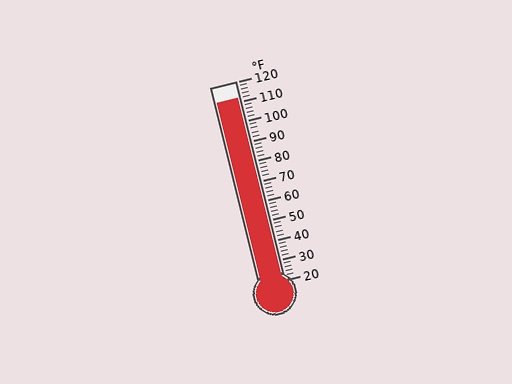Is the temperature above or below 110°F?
The temperature is above 110°F.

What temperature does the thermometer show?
The thermometer shows approximately 112°F.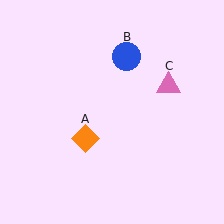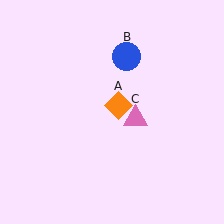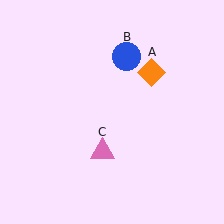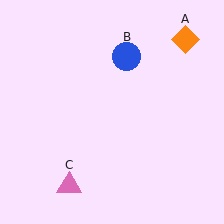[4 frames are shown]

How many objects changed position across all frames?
2 objects changed position: orange diamond (object A), pink triangle (object C).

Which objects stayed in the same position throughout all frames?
Blue circle (object B) remained stationary.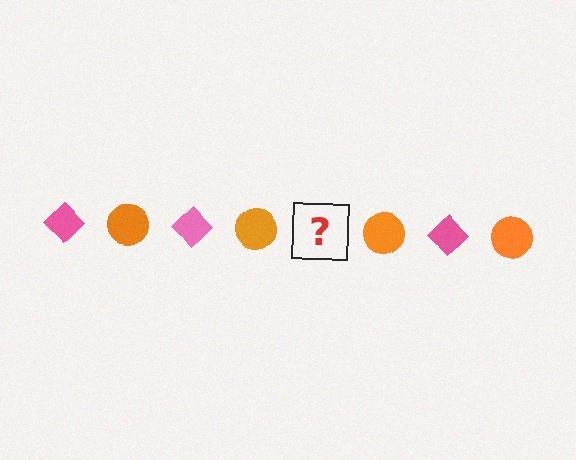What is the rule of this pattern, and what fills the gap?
The rule is that the pattern alternates between pink diamond and orange circle. The gap should be filled with a pink diamond.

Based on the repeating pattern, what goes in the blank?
The blank should be a pink diamond.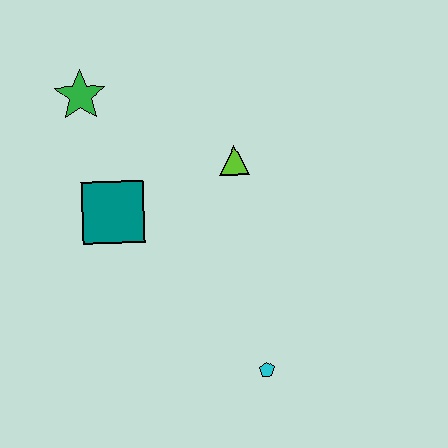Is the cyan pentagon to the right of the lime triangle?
Yes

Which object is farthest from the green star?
The cyan pentagon is farthest from the green star.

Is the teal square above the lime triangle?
No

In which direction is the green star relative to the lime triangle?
The green star is to the left of the lime triangle.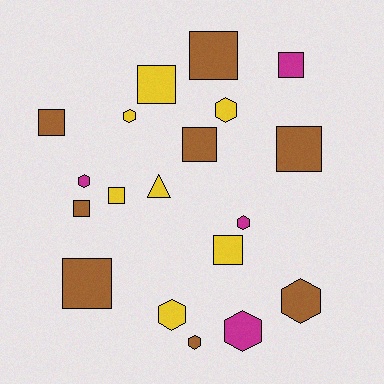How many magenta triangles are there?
There are no magenta triangles.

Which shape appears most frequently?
Square, with 10 objects.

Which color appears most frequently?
Brown, with 8 objects.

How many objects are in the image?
There are 19 objects.